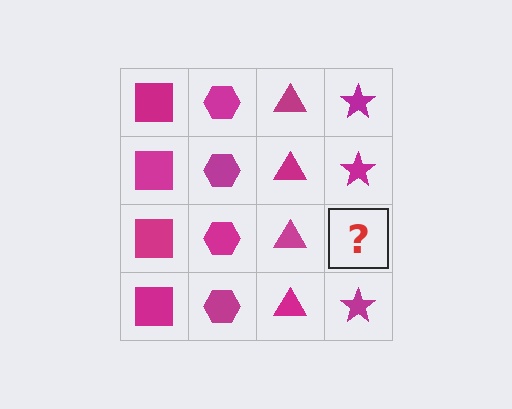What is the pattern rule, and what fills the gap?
The rule is that each column has a consistent shape. The gap should be filled with a magenta star.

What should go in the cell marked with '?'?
The missing cell should contain a magenta star.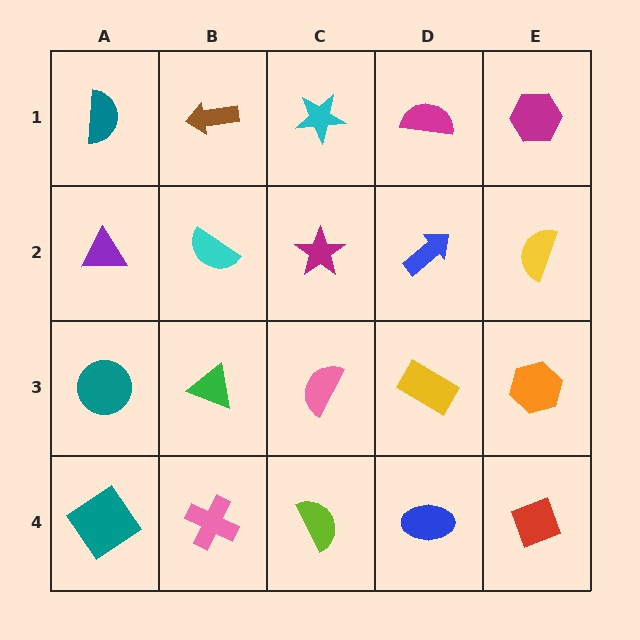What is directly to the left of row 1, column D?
A cyan star.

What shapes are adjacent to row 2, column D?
A magenta semicircle (row 1, column D), a yellow rectangle (row 3, column D), a magenta star (row 2, column C), a yellow semicircle (row 2, column E).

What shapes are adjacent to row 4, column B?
A green triangle (row 3, column B), a teal diamond (row 4, column A), a lime semicircle (row 4, column C).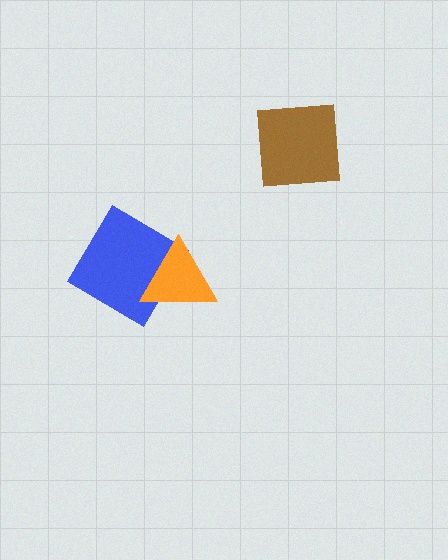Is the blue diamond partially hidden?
Yes, it is partially covered by another shape.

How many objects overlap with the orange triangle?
1 object overlaps with the orange triangle.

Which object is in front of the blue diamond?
The orange triangle is in front of the blue diamond.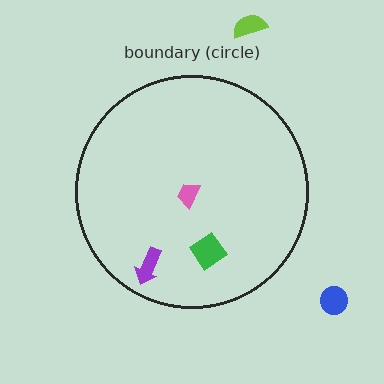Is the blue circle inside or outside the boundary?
Outside.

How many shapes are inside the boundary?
3 inside, 2 outside.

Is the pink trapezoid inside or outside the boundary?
Inside.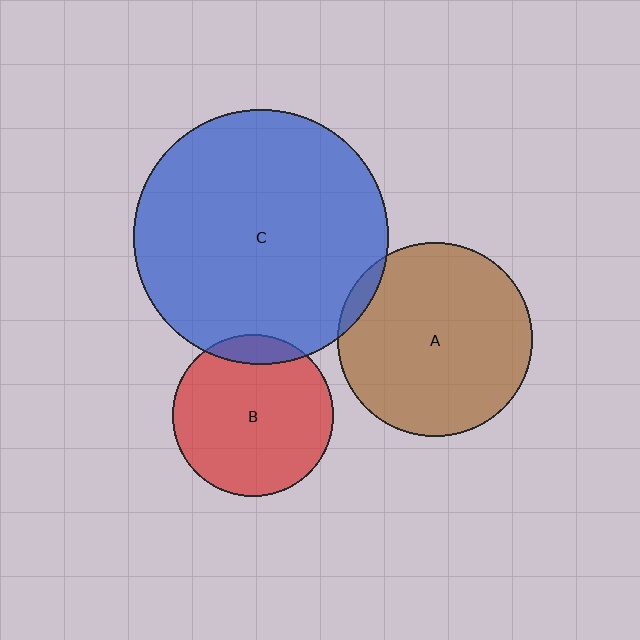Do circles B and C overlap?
Yes.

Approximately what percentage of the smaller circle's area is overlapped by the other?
Approximately 10%.